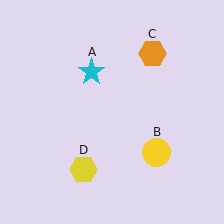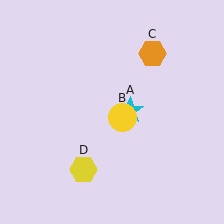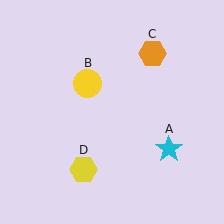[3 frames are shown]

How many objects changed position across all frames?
2 objects changed position: cyan star (object A), yellow circle (object B).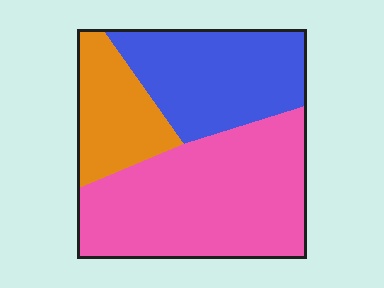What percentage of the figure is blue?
Blue covers 31% of the figure.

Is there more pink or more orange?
Pink.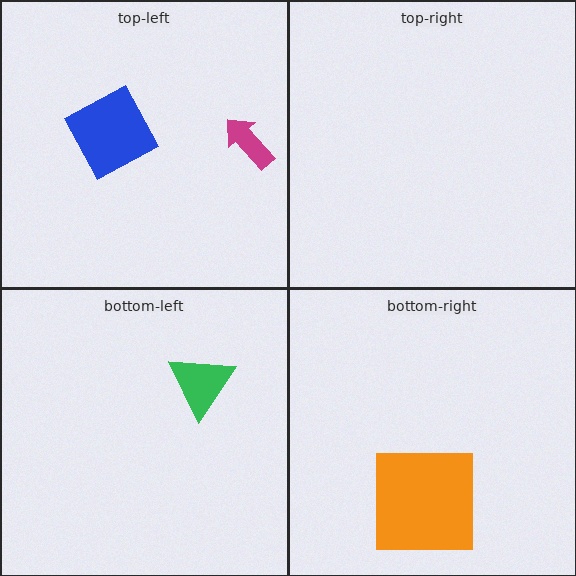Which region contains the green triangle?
The bottom-left region.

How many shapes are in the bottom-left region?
1.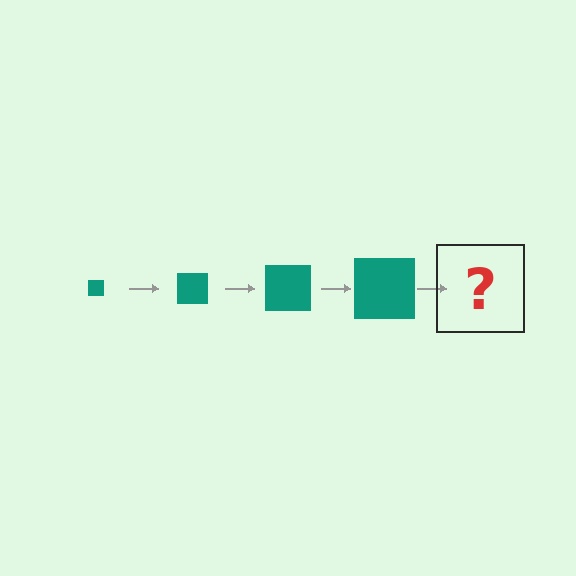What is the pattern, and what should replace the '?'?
The pattern is that the square gets progressively larger each step. The '?' should be a teal square, larger than the previous one.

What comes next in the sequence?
The next element should be a teal square, larger than the previous one.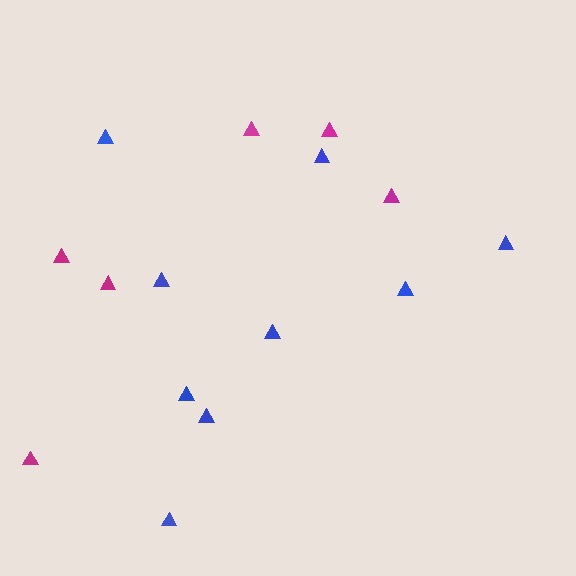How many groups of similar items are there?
There are 2 groups: one group of magenta triangles (6) and one group of blue triangles (9).